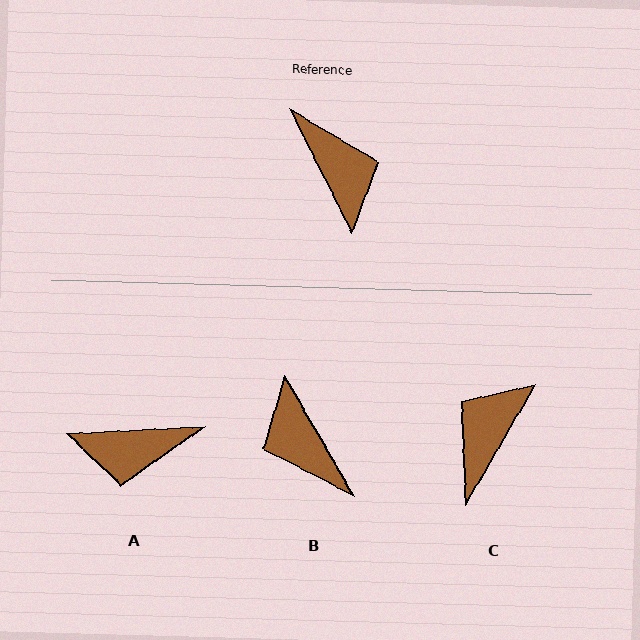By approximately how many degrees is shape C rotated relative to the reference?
Approximately 123 degrees counter-clockwise.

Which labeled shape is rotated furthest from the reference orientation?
B, about 177 degrees away.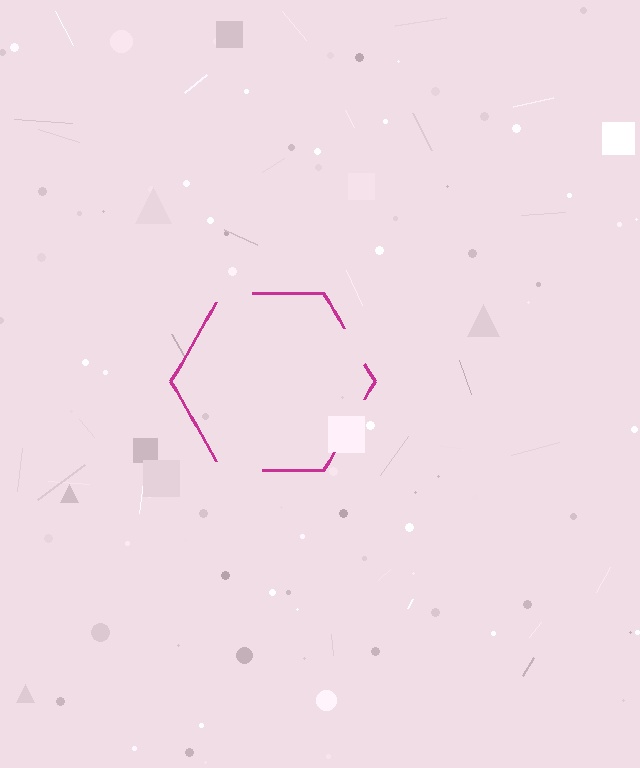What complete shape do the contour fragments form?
The contour fragments form a hexagon.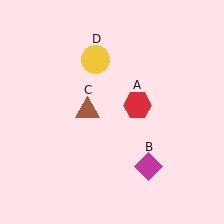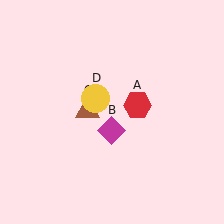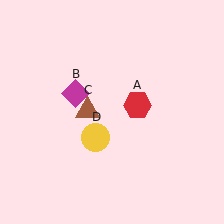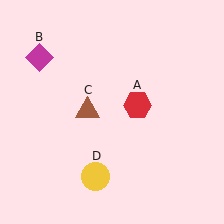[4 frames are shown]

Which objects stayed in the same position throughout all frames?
Red hexagon (object A) and brown triangle (object C) remained stationary.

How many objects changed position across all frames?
2 objects changed position: magenta diamond (object B), yellow circle (object D).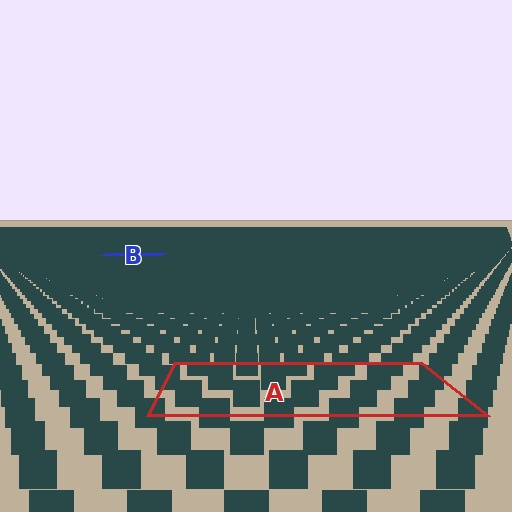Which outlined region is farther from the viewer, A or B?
Region B is farther from the viewer — the texture elements inside it appear smaller and more densely packed.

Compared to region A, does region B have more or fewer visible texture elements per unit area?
Region B has more texture elements per unit area — they are packed more densely because it is farther away.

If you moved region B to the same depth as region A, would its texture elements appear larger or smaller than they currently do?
They would appear larger. At a closer depth, the same texture elements are projected at a bigger on-screen size.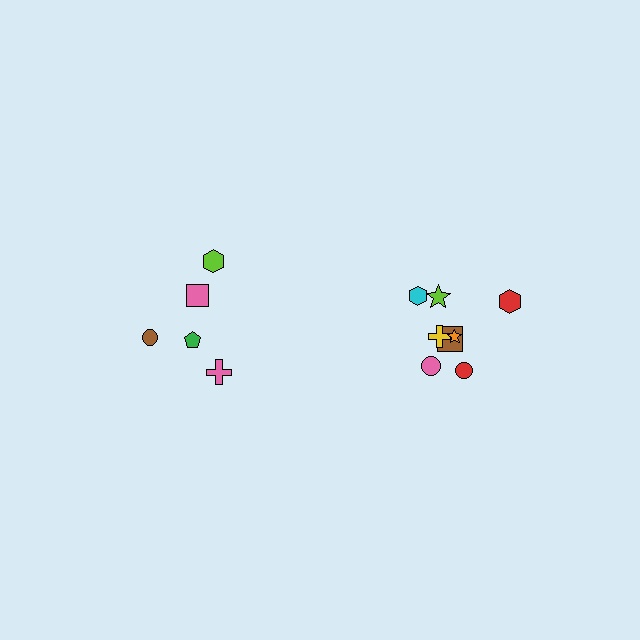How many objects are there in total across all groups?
There are 13 objects.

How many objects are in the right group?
There are 8 objects.